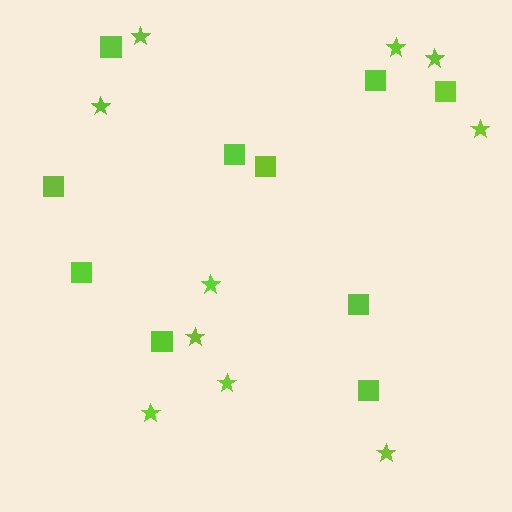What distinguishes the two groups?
There are 2 groups: one group of stars (10) and one group of squares (10).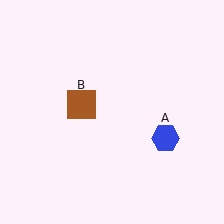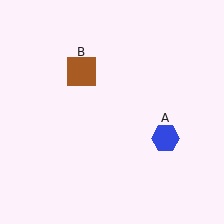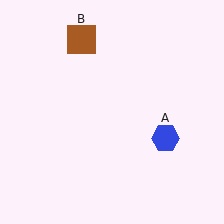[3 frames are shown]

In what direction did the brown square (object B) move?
The brown square (object B) moved up.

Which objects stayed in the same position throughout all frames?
Blue hexagon (object A) remained stationary.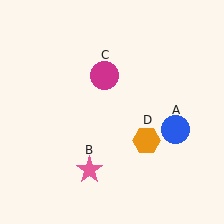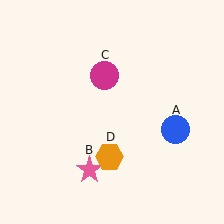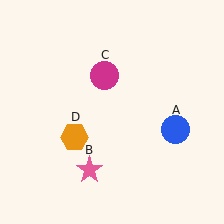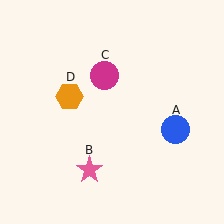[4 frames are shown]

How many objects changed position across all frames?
1 object changed position: orange hexagon (object D).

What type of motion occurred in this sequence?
The orange hexagon (object D) rotated clockwise around the center of the scene.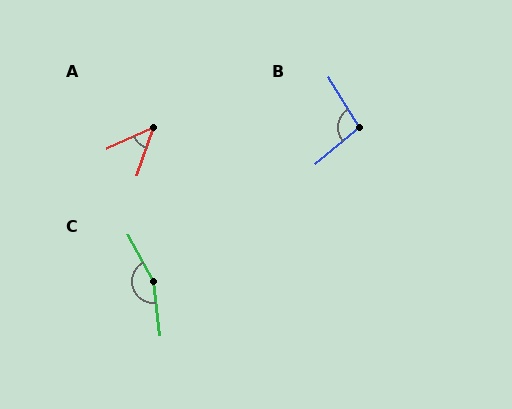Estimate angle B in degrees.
Approximately 99 degrees.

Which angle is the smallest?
A, at approximately 48 degrees.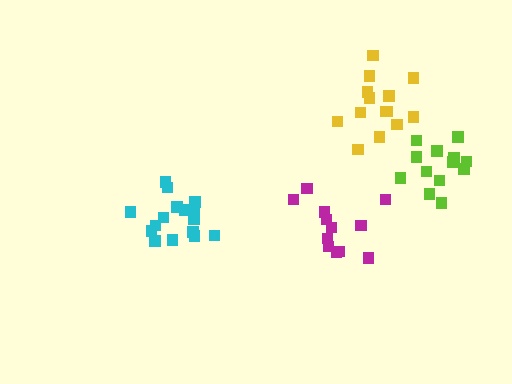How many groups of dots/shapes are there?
There are 4 groups.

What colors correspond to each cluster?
The clusters are colored: magenta, cyan, yellow, lime.